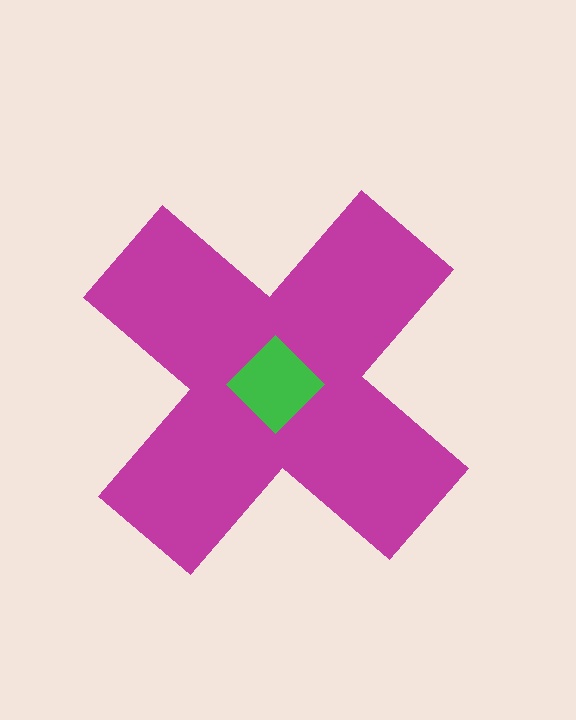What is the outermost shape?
The magenta cross.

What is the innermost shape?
The green diamond.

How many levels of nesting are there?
2.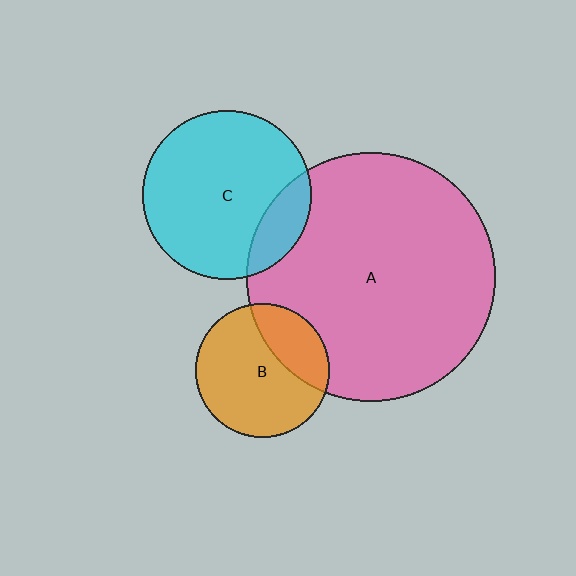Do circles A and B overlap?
Yes.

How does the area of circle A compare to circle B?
Approximately 3.4 times.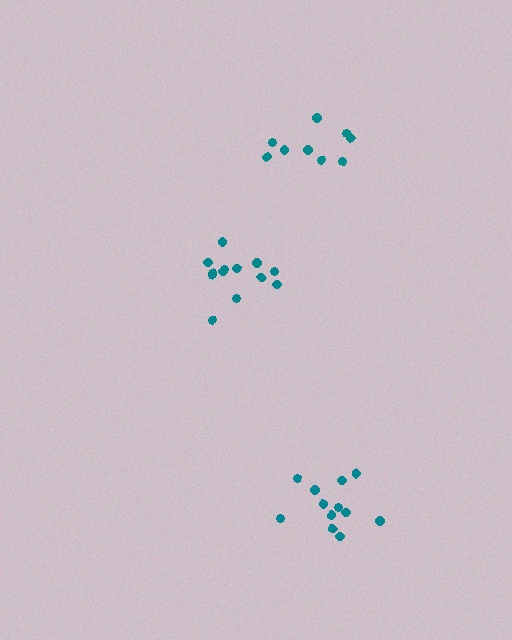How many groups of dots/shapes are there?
There are 3 groups.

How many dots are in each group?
Group 1: 13 dots, Group 2: 9 dots, Group 3: 12 dots (34 total).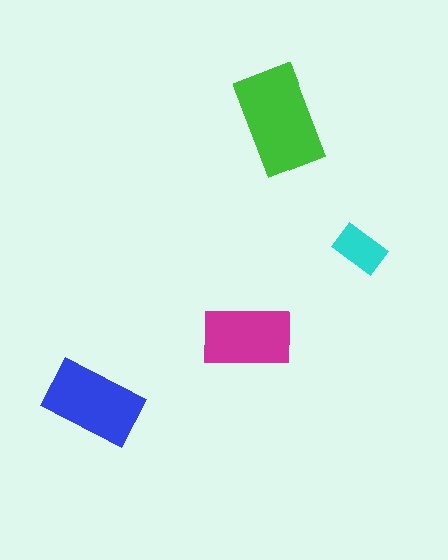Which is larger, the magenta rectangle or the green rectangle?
The green one.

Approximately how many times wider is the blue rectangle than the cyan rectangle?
About 2 times wider.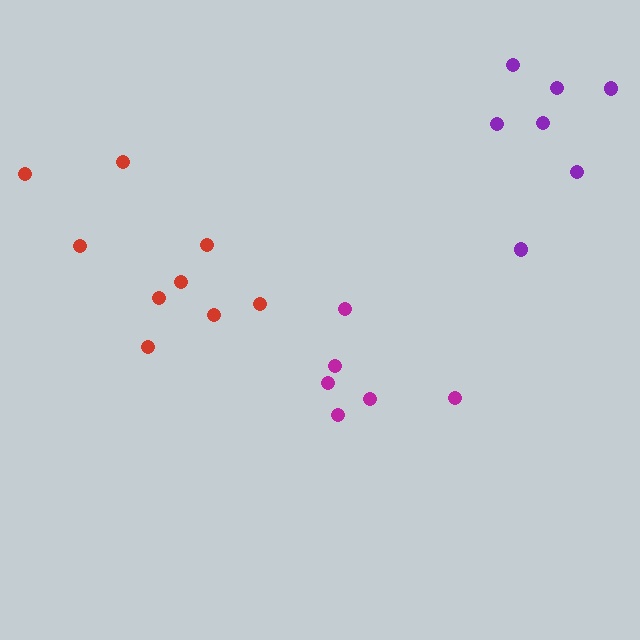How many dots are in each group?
Group 1: 6 dots, Group 2: 9 dots, Group 3: 7 dots (22 total).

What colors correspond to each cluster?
The clusters are colored: magenta, red, purple.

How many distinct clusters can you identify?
There are 3 distinct clusters.